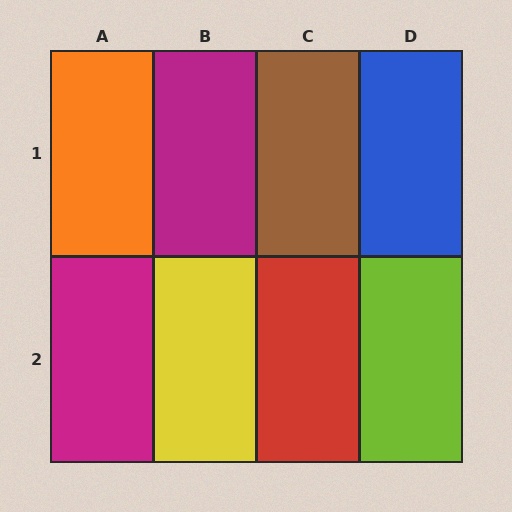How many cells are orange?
1 cell is orange.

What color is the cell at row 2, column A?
Magenta.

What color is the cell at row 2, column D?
Lime.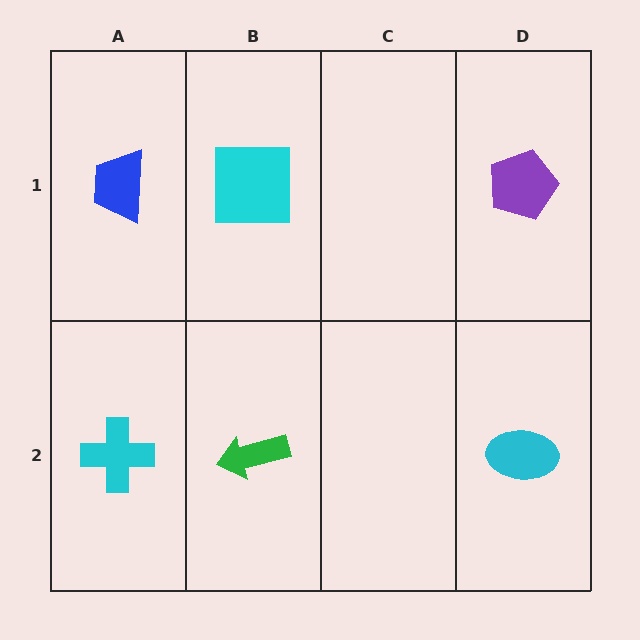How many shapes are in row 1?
3 shapes.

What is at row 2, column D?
A cyan ellipse.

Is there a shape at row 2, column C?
No, that cell is empty.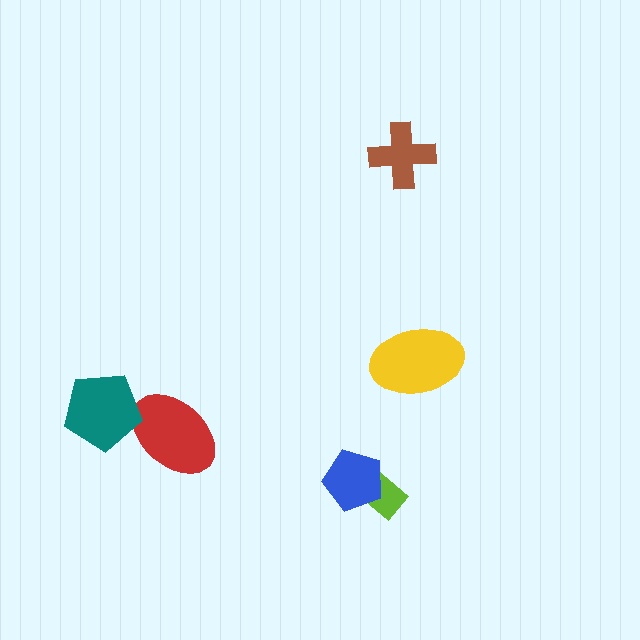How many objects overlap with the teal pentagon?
1 object overlaps with the teal pentagon.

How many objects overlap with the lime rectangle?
1 object overlaps with the lime rectangle.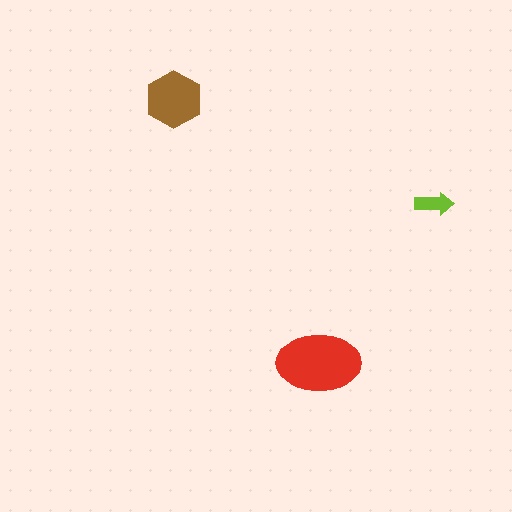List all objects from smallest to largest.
The lime arrow, the brown hexagon, the red ellipse.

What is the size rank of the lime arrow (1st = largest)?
3rd.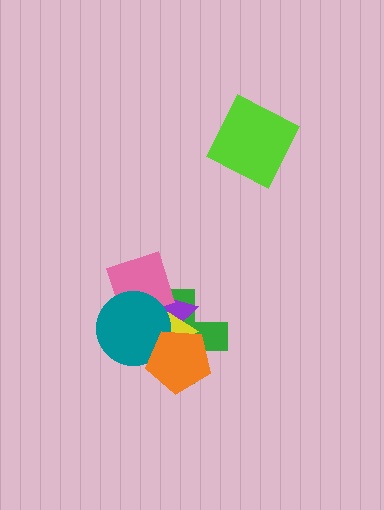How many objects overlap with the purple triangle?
5 objects overlap with the purple triangle.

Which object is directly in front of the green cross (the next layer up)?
The purple triangle is directly in front of the green cross.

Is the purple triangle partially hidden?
Yes, it is partially covered by another shape.